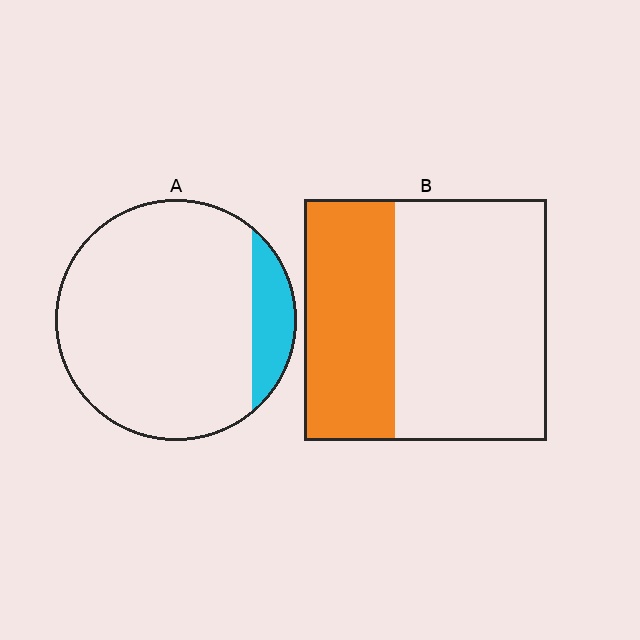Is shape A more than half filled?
No.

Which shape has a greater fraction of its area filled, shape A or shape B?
Shape B.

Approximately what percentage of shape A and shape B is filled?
A is approximately 15% and B is approximately 35%.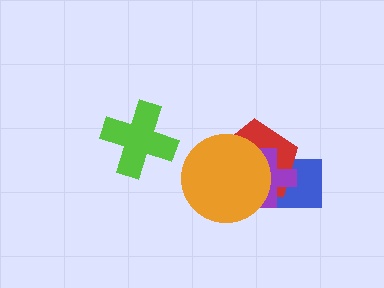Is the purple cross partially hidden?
Yes, it is partially covered by another shape.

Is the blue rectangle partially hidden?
Yes, it is partially covered by another shape.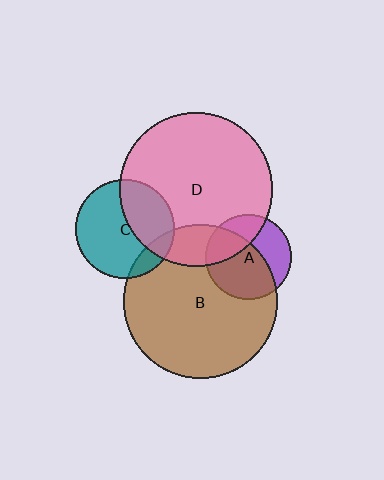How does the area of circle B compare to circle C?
Approximately 2.4 times.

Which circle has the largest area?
Circle B (brown).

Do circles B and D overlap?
Yes.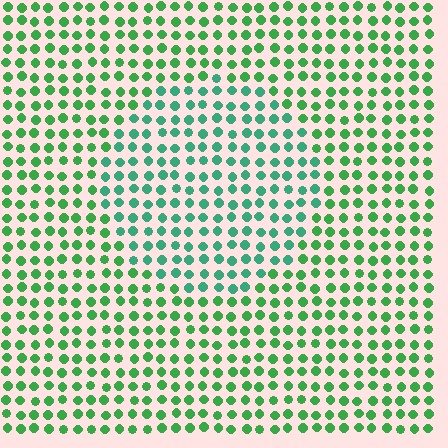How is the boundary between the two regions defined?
The boundary is defined purely by a slight shift in hue (about 29 degrees). Spacing, size, and orientation are identical on both sides.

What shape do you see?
I see a circle.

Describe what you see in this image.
The image is filled with small green elements in a uniform arrangement. A circle-shaped region is visible where the elements are tinted to a slightly different hue, forming a subtle color boundary.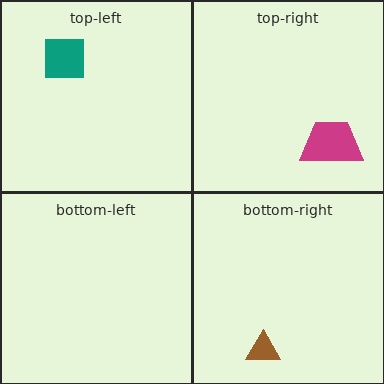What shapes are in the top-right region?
The magenta trapezoid.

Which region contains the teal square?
The top-left region.